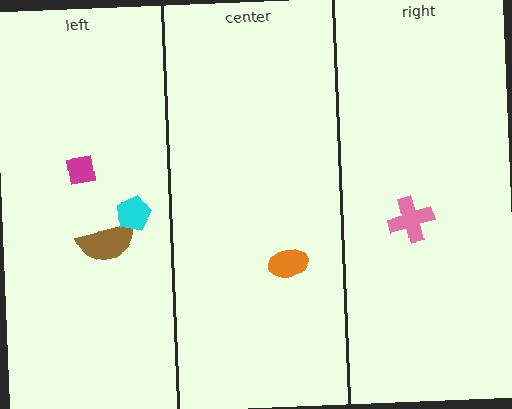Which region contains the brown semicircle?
The left region.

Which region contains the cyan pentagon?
The left region.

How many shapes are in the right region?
1.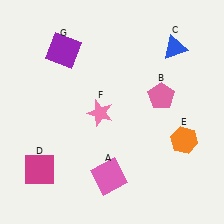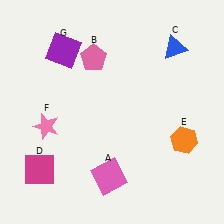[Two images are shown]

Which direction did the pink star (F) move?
The pink star (F) moved left.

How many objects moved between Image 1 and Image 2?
2 objects moved between the two images.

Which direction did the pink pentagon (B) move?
The pink pentagon (B) moved left.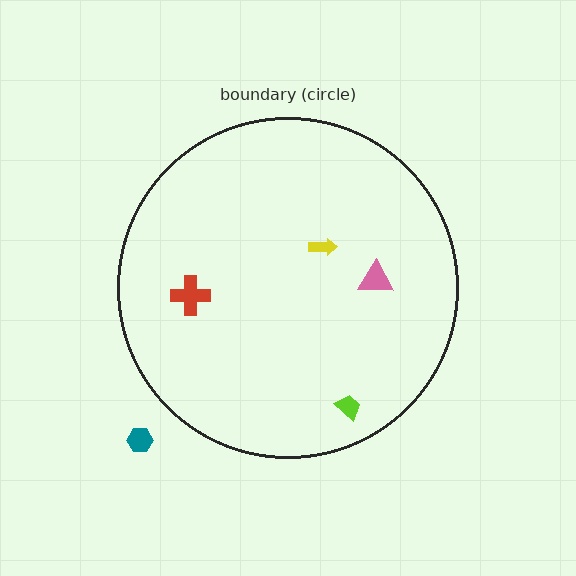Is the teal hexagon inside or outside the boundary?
Outside.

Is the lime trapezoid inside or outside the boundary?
Inside.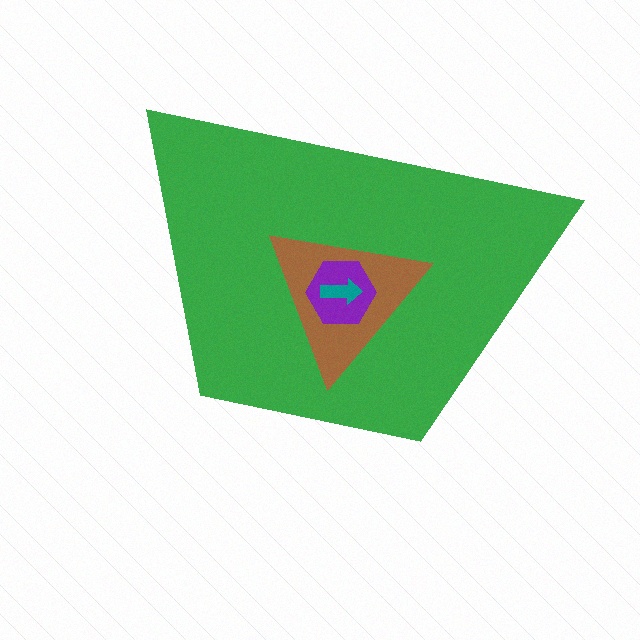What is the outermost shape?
The green trapezoid.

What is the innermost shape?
The teal arrow.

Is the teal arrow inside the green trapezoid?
Yes.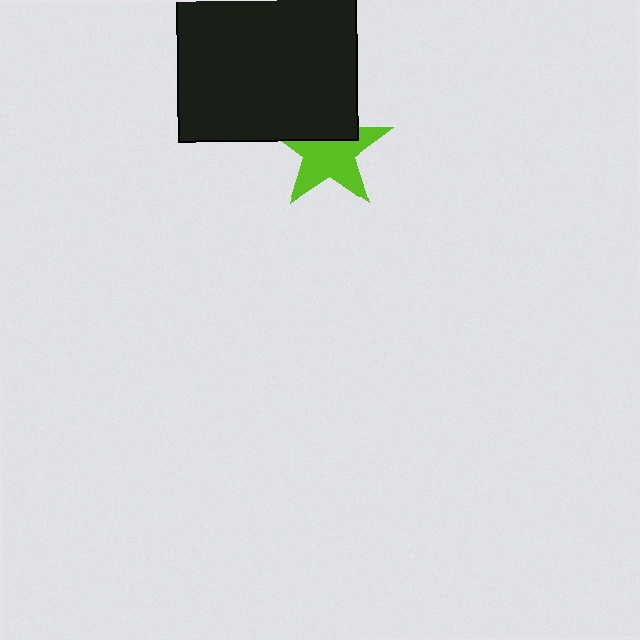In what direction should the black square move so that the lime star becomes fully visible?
The black square should move up. That is the shortest direction to clear the overlap and leave the lime star fully visible.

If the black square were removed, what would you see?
You would see the complete lime star.